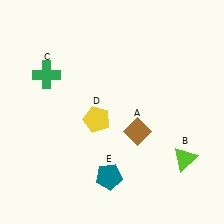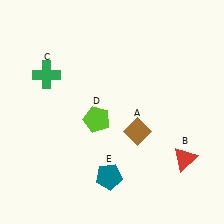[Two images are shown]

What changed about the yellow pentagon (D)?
In Image 1, D is yellow. In Image 2, it changed to lime.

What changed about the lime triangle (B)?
In Image 1, B is lime. In Image 2, it changed to red.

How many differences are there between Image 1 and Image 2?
There are 2 differences between the two images.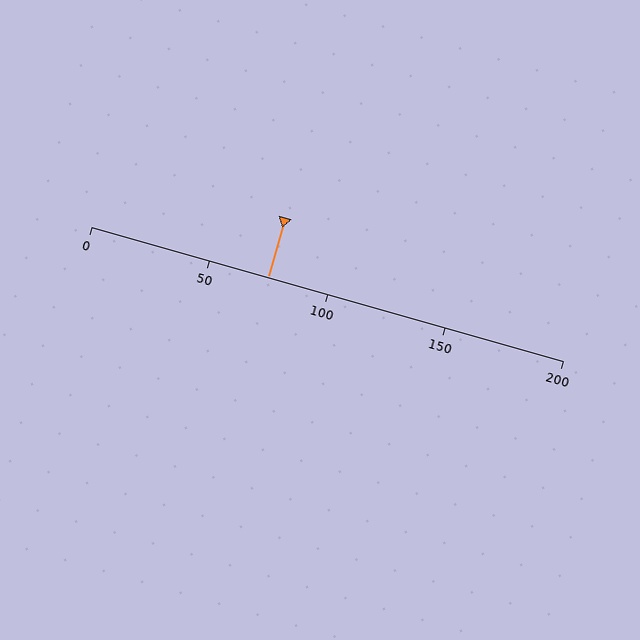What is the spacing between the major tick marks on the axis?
The major ticks are spaced 50 apart.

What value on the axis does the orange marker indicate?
The marker indicates approximately 75.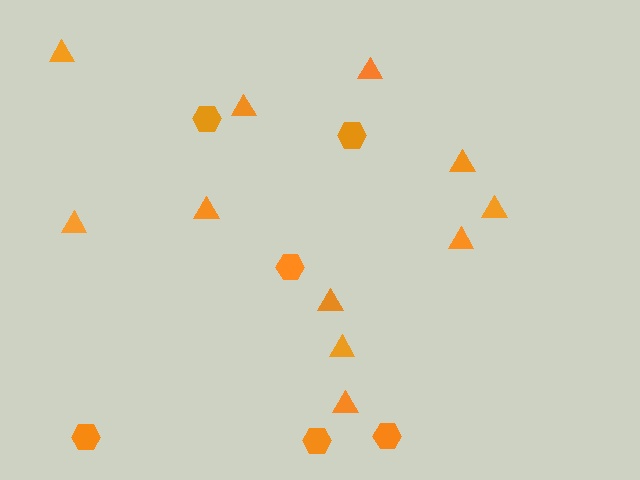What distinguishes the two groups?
There are 2 groups: one group of hexagons (6) and one group of triangles (11).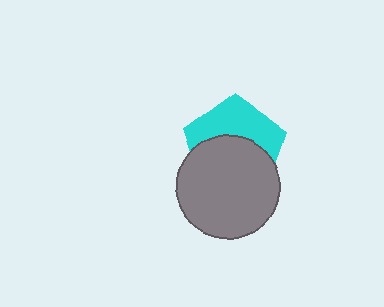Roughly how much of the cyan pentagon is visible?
About half of it is visible (roughly 45%).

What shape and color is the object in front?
The object in front is a gray circle.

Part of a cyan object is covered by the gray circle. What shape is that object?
It is a pentagon.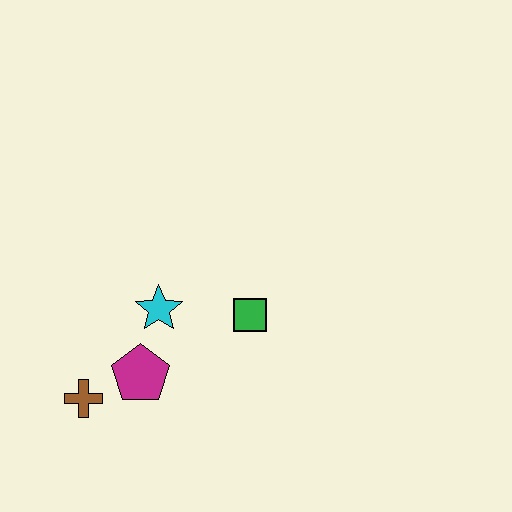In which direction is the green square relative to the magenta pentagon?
The green square is to the right of the magenta pentagon.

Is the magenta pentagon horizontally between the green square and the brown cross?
Yes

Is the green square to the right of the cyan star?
Yes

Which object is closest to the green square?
The cyan star is closest to the green square.